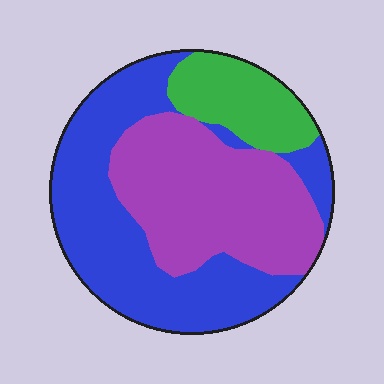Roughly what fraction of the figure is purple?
Purple covers 38% of the figure.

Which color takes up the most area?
Blue, at roughly 45%.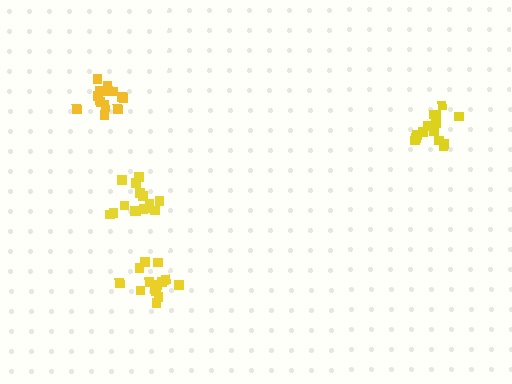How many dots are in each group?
Group 1: 14 dots, Group 2: 15 dots, Group 3: 14 dots, Group 4: 14 dots (57 total).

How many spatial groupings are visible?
There are 4 spatial groupings.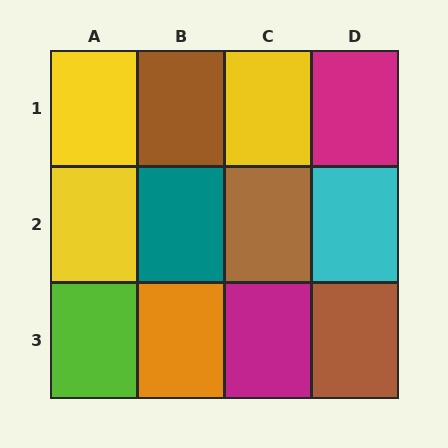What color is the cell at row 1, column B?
Brown.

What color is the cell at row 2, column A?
Yellow.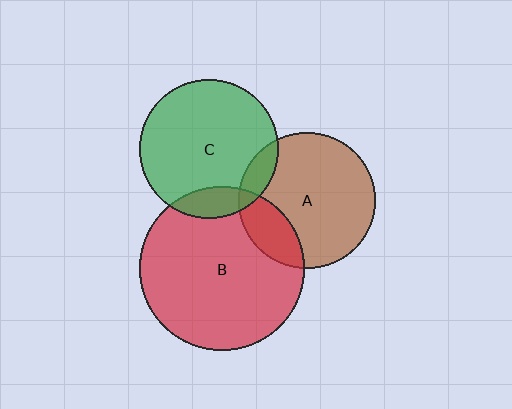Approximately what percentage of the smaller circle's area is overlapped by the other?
Approximately 10%.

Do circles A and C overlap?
Yes.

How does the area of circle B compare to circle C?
Approximately 1.4 times.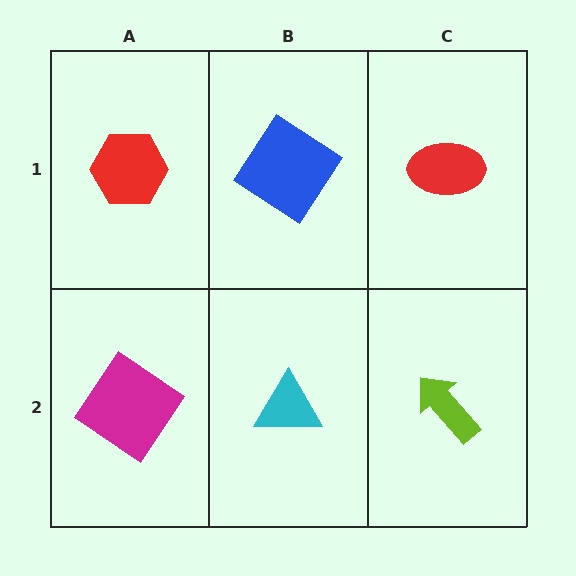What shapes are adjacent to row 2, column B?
A blue diamond (row 1, column B), a magenta diamond (row 2, column A), a lime arrow (row 2, column C).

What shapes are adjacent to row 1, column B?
A cyan triangle (row 2, column B), a red hexagon (row 1, column A), a red ellipse (row 1, column C).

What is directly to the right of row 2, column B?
A lime arrow.